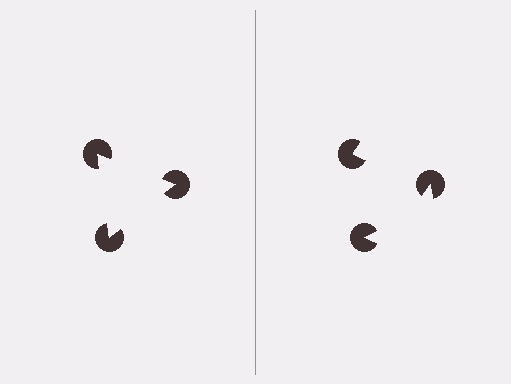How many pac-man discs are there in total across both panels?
6 — 3 on each side.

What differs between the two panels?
The pac-man discs are positioned identically on both sides; only the wedge orientations differ. On the left they align to a triangle; on the right they are misaligned.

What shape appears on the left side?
An illusory triangle.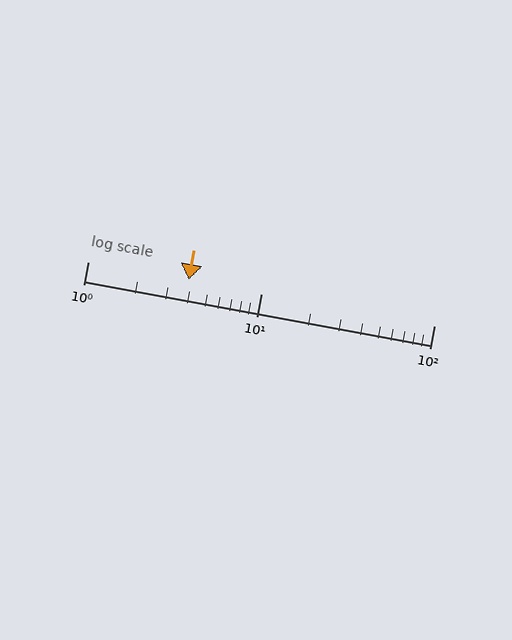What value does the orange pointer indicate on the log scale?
The pointer indicates approximately 3.8.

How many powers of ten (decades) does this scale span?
The scale spans 2 decades, from 1 to 100.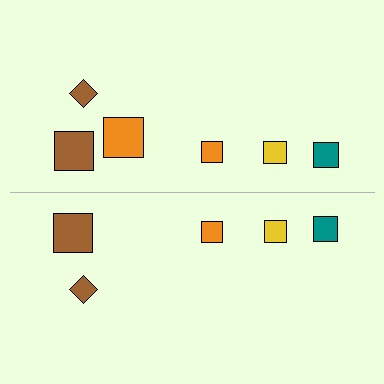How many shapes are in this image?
There are 11 shapes in this image.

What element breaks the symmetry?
A orange square is missing from the bottom side.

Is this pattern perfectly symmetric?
No, the pattern is not perfectly symmetric. A orange square is missing from the bottom side.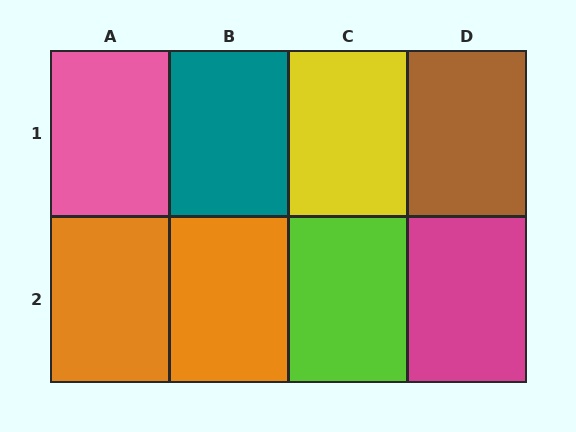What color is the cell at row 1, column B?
Teal.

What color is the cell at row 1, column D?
Brown.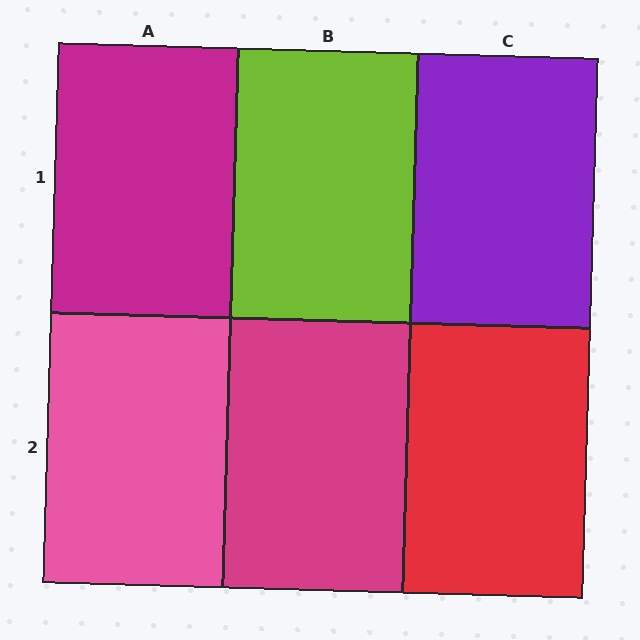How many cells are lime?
1 cell is lime.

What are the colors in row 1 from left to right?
Magenta, lime, purple.